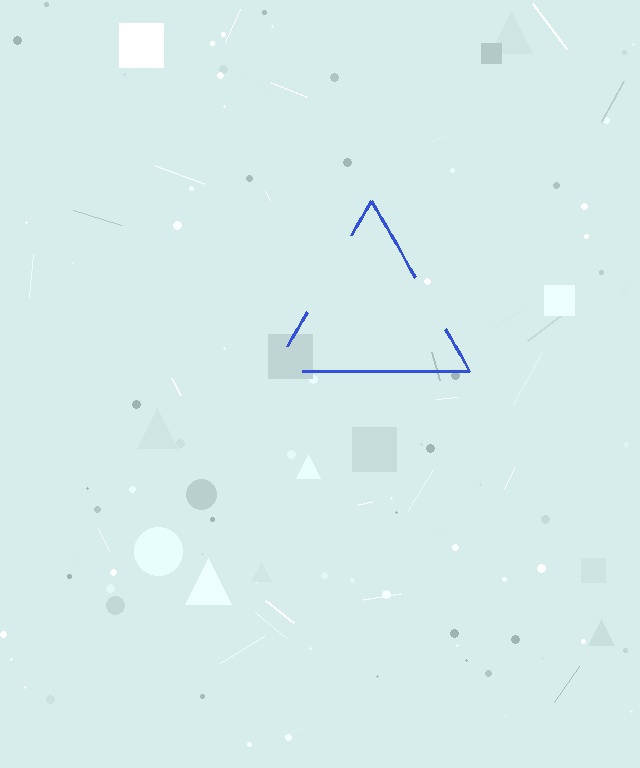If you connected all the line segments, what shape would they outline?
They would outline a triangle.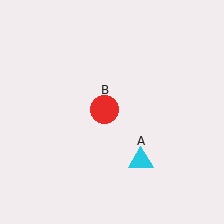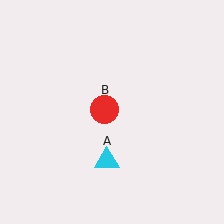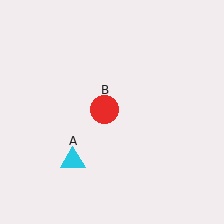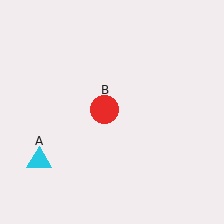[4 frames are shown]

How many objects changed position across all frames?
1 object changed position: cyan triangle (object A).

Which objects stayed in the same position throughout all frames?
Red circle (object B) remained stationary.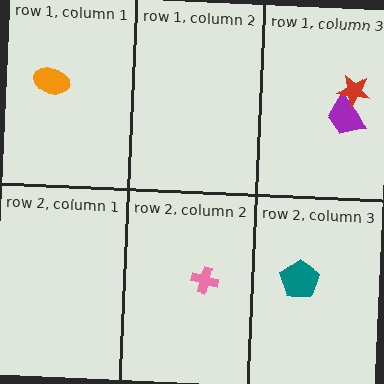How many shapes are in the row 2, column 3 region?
1.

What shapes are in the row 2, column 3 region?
The teal pentagon.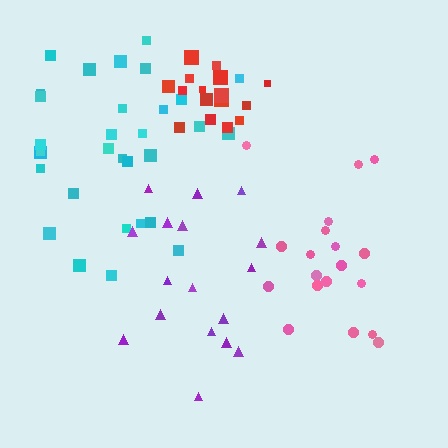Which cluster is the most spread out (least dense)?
Purple.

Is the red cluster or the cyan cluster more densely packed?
Red.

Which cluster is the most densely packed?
Red.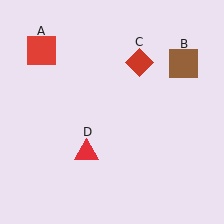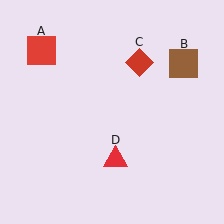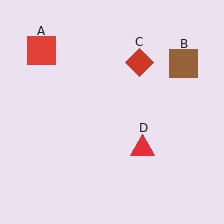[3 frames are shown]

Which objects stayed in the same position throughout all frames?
Red square (object A) and brown square (object B) and red diamond (object C) remained stationary.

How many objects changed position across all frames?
1 object changed position: red triangle (object D).